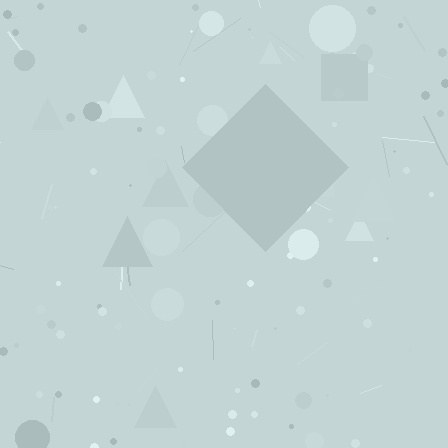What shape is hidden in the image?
A diamond is hidden in the image.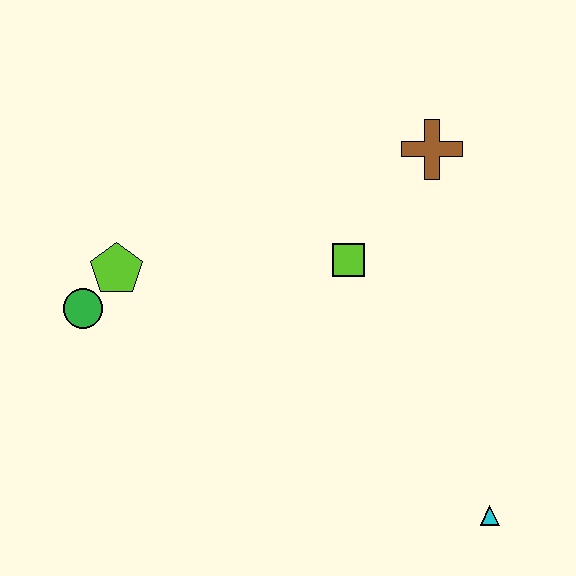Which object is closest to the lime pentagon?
The green circle is closest to the lime pentagon.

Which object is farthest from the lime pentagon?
The cyan triangle is farthest from the lime pentagon.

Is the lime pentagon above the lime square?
No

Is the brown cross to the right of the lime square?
Yes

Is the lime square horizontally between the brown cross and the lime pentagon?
Yes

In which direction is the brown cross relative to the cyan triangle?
The brown cross is above the cyan triangle.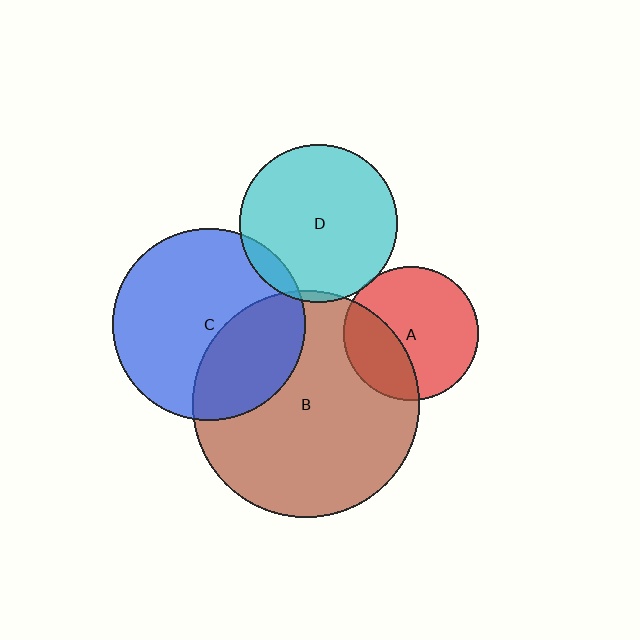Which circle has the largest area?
Circle B (brown).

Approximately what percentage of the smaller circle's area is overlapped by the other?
Approximately 35%.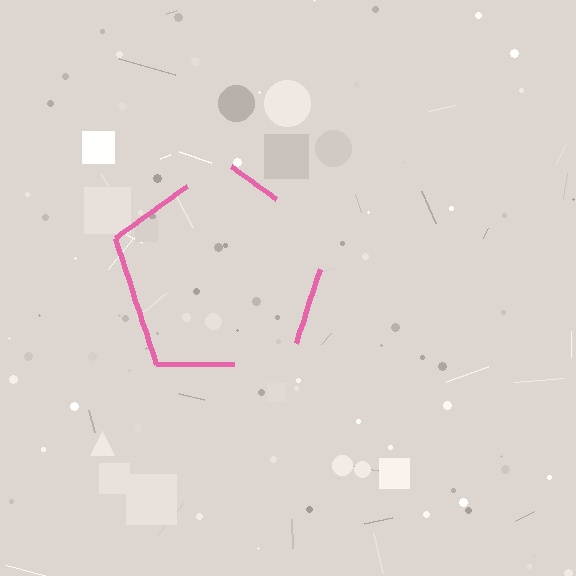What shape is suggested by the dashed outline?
The dashed outline suggests a pentagon.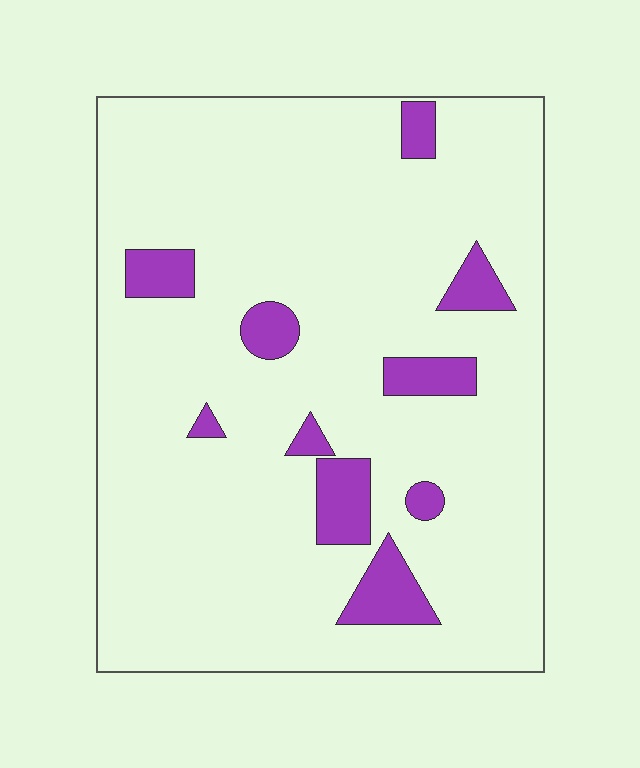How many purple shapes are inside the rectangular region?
10.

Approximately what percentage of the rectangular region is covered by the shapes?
Approximately 10%.